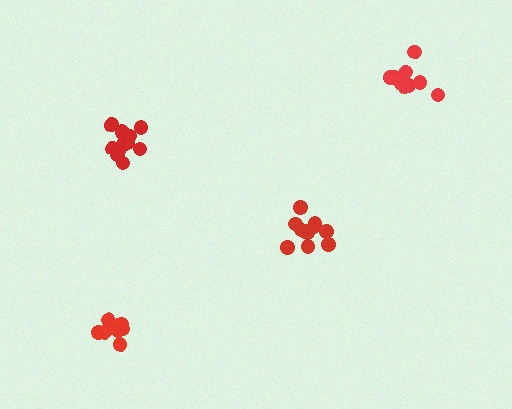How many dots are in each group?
Group 1: 13 dots, Group 2: 12 dots, Group 3: 9 dots, Group 4: 11 dots (45 total).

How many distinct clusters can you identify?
There are 4 distinct clusters.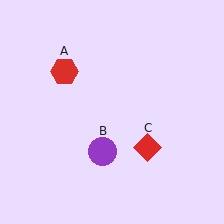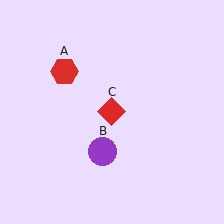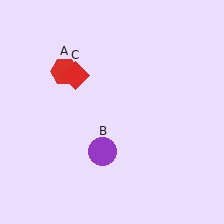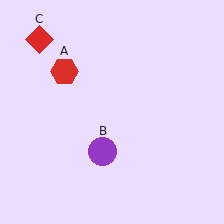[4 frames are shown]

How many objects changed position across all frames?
1 object changed position: red diamond (object C).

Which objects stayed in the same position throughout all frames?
Red hexagon (object A) and purple circle (object B) remained stationary.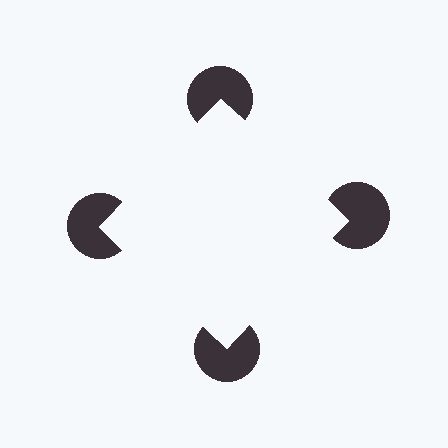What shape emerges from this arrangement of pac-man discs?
An illusory square — its edges are inferred from the aligned wedge cuts in the pac-man discs, not physically drawn.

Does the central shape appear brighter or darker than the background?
It typically appears slightly brighter than the background, even though no actual brightness change is drawn.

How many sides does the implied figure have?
4 sides.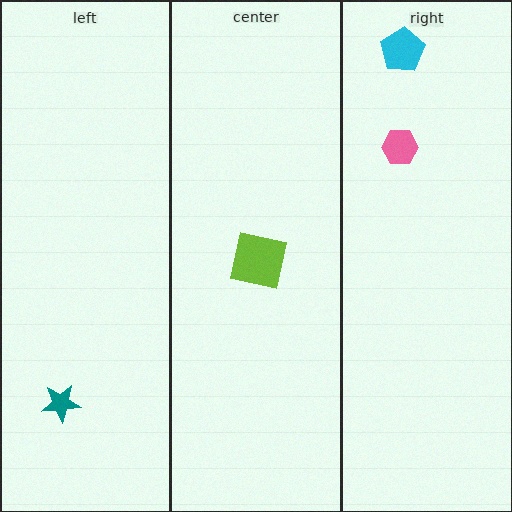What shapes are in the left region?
The teal star.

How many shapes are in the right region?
2.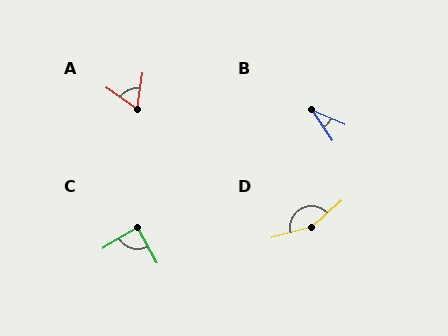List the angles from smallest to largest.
B (33°), A (64°), C (89°), D (152°).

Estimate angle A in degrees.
Approximately 64 degrees.